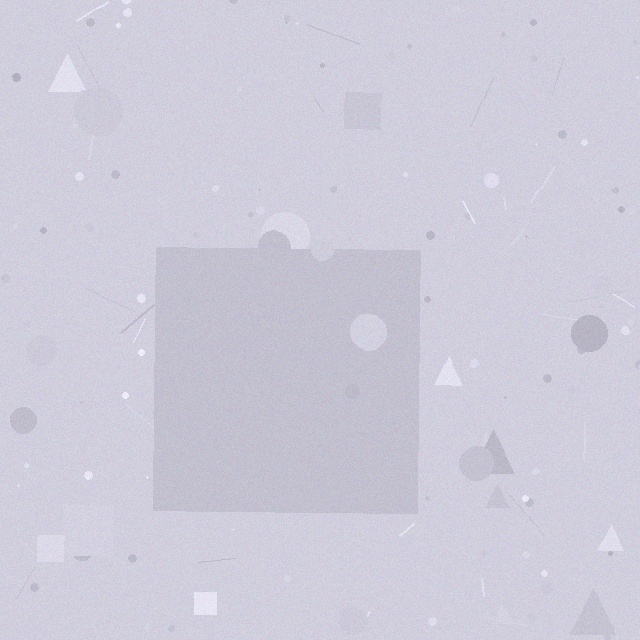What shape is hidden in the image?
A square is hidden in the image.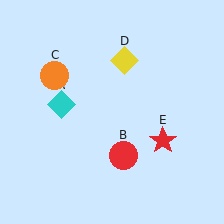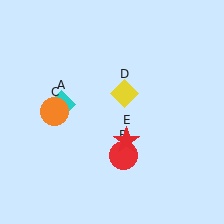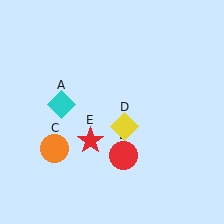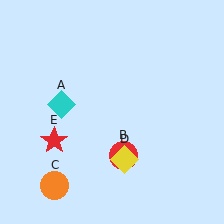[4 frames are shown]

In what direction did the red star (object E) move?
The red star (object E) moved left.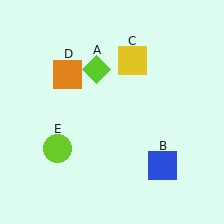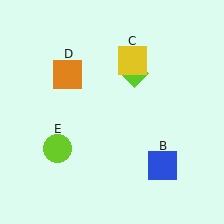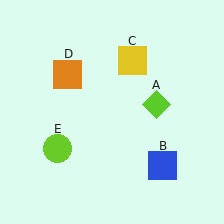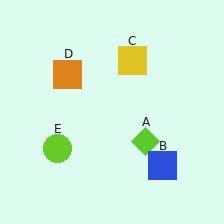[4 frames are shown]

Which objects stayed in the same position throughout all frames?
Blue square (object B) and yellow square (object C) and orange square (object D) and lime circle (object E) remained stationary.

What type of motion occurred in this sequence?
The lime diamond (object A) rotated clockwise around the center of the scene.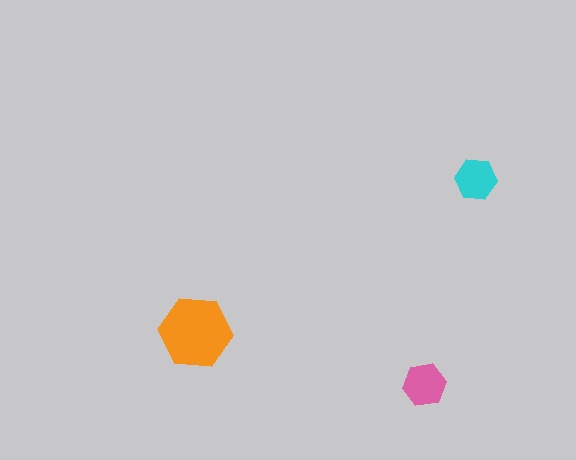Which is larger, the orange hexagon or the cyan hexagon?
The orange one.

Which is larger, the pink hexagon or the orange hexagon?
The orange one.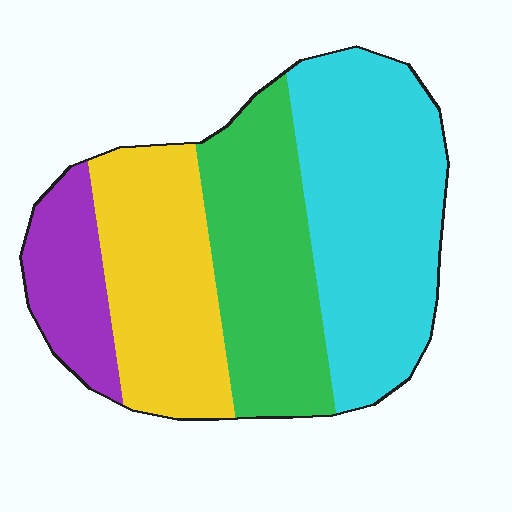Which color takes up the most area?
Cyan, at roughly 35%.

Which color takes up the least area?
Purple, at roughly 10%.